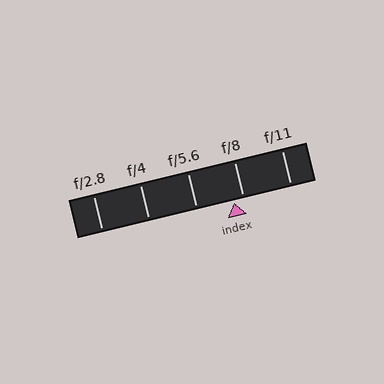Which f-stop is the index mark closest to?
The index mark is closest to f/8.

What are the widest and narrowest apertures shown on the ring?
The widest aperture shown is f/2.8 and the narrowest is f/11.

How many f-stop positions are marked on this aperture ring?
There are 5 f-stop positions marked.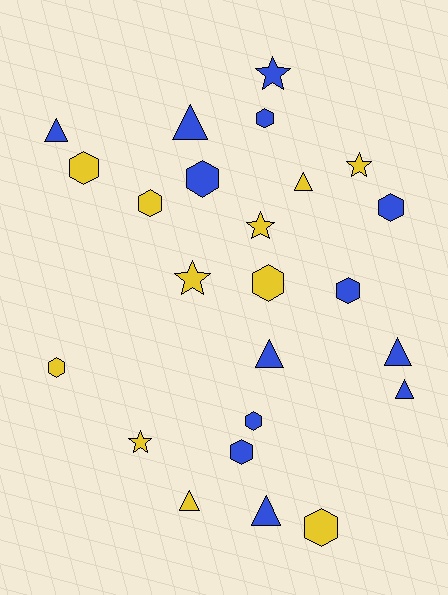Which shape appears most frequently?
Hexagon, with 11 objects.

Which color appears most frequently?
Blue, with 13 objects.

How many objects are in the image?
There are 24 objects.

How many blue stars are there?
There is 1 blue star.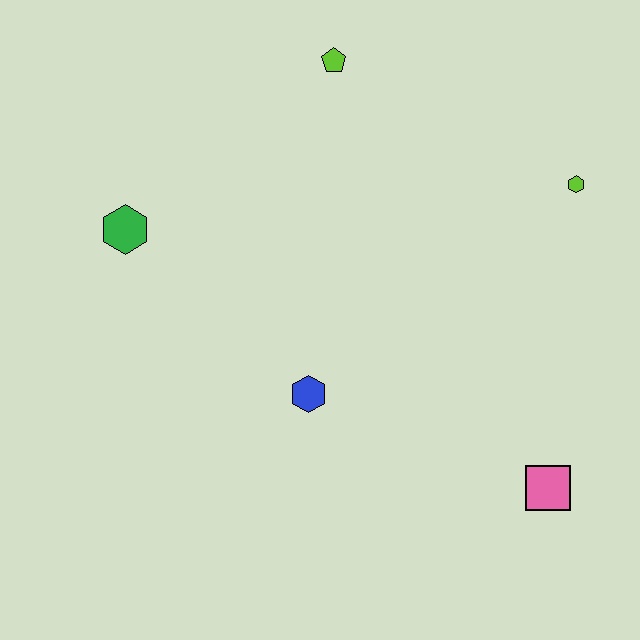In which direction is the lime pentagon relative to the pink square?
The lime pentagon is above the pink square.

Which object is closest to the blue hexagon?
The green hexagon is closest to the blue hexagon.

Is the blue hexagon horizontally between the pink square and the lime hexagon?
No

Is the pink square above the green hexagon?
No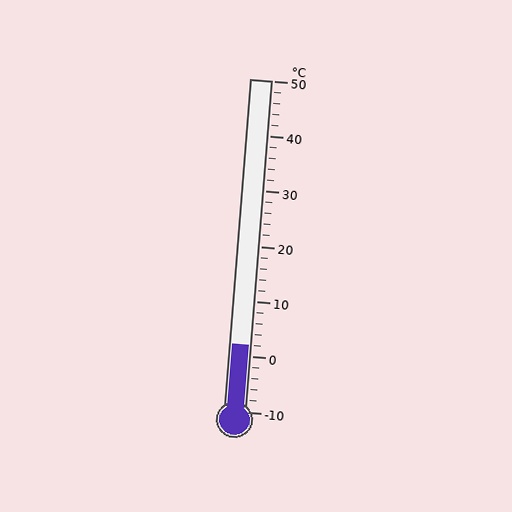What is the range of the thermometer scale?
The thermometer scale ranges from -10°C to 50°C.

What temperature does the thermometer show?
The thermometer shows approximately 2°C.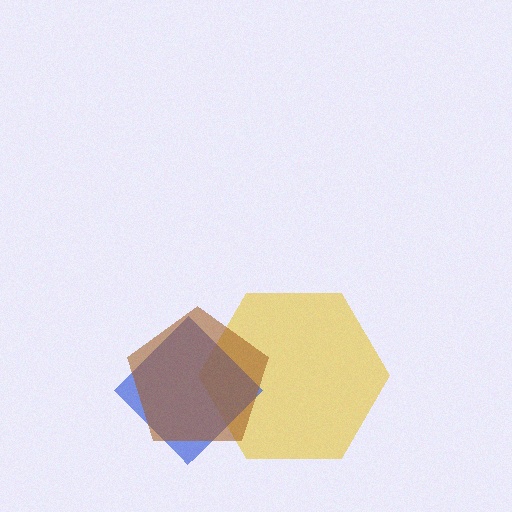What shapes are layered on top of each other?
The layered shapes are: a yellow hexagon, a blue diamond, a brown pentagon.